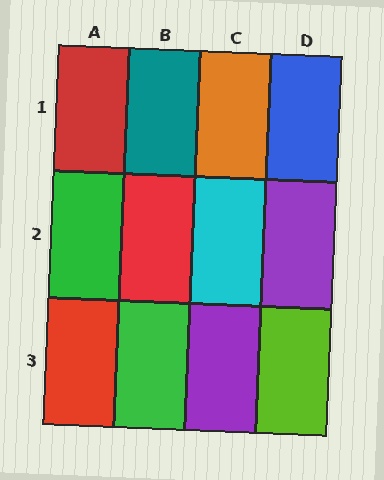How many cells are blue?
1 cell is blue.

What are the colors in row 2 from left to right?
Green, red, cyan, purple.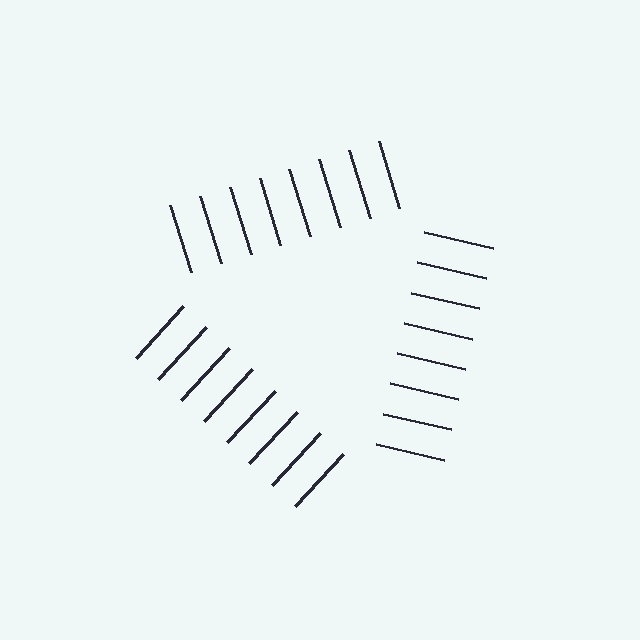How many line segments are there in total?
24 — 8 along each of the 3 edges.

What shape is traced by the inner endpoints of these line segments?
An illusory triangle — the line segments terminate on its edges but no continuous stroke is drawn.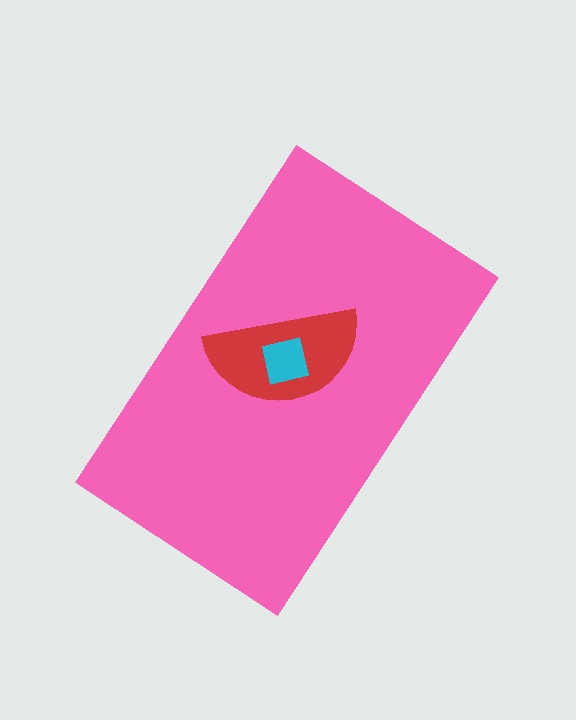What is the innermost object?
The cyan square.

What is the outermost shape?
The pink rectangle.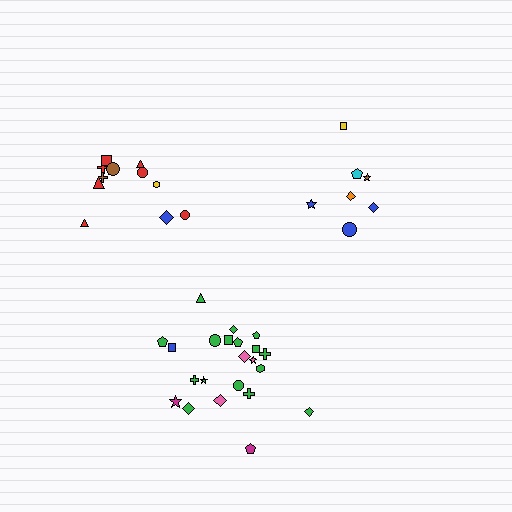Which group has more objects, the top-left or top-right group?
The top-left group.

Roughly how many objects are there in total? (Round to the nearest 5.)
Roughly 40 objects in total.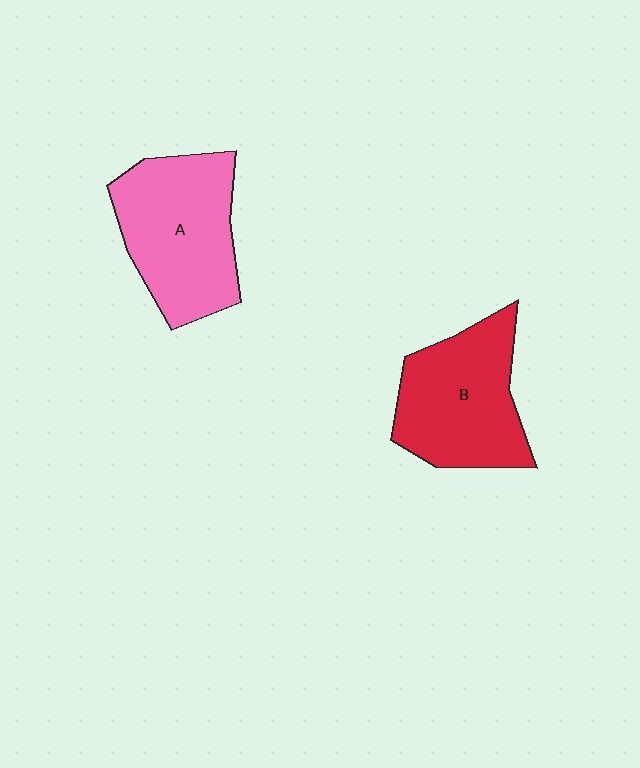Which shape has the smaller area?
Shape B (red).